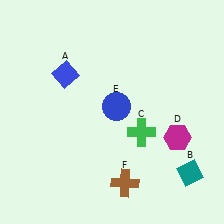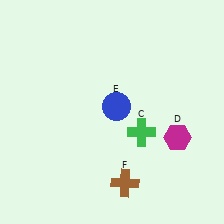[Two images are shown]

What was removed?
The teal diamond (B), the blue diamond (A) were removed in Image 2.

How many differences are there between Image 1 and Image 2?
There are 2 differences between the two images.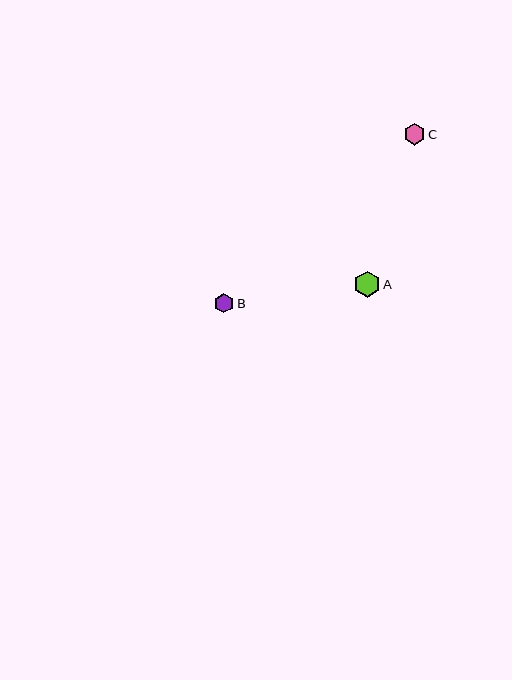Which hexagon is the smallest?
Hexagon B is the smallest with a size of approximately 19 pixels.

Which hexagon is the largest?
Hexagon A is the largest with a size of approximately 26 pixels.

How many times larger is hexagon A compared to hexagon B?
Hexagon A is approximately 1.3 times the size of hexagon B.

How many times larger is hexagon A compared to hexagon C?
Hexagon A is approximately 1.2 times the size of hexagon C.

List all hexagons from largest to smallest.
From largest to smallest: A, C, B.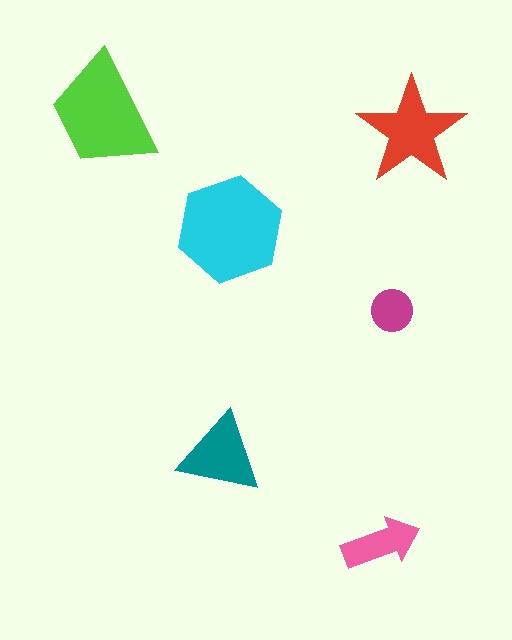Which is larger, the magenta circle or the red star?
The red star.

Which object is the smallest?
The magenta circle.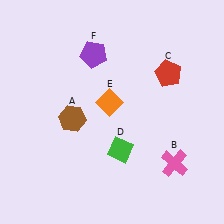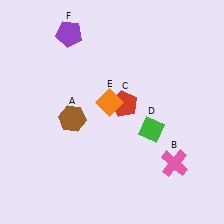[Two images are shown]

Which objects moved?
The objects that moved are: the red pentagon (C), the green diamond (D), the purple pentagon (F).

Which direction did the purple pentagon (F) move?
The purple pentagon (F) moved left.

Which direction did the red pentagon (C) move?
The red pentagon (C) moved left.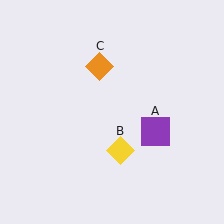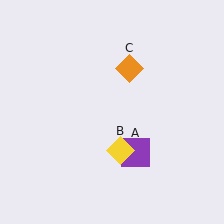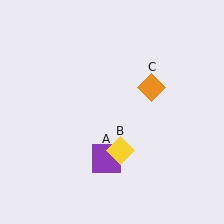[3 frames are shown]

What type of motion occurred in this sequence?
The purple square (object A), orange diamond (object C) rotated clockwise around the center of the scene.